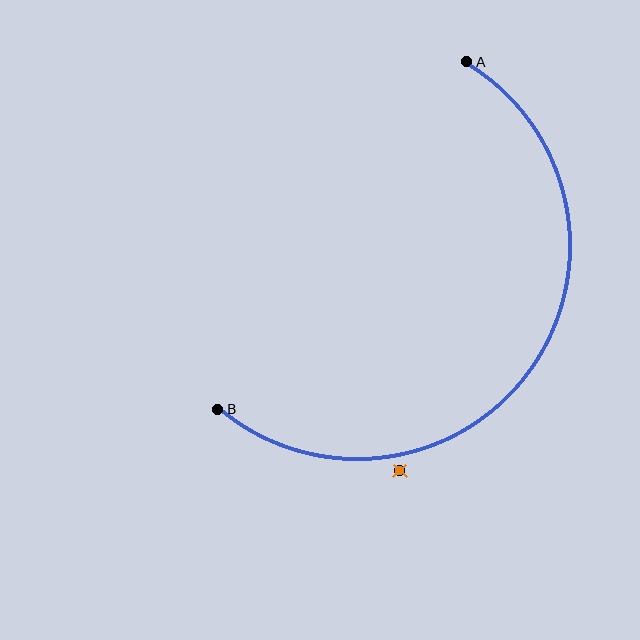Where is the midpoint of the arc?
The arc midpoint is the point on the curve farthest from the straight line joining A and B. It sits below and to the right of that line.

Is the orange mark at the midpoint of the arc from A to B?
No — the orange mark does not lie on the arc at all. It sits slightly outside the curve.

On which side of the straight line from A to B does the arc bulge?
The arc bulges below and to the right of the straight line connecting A and B.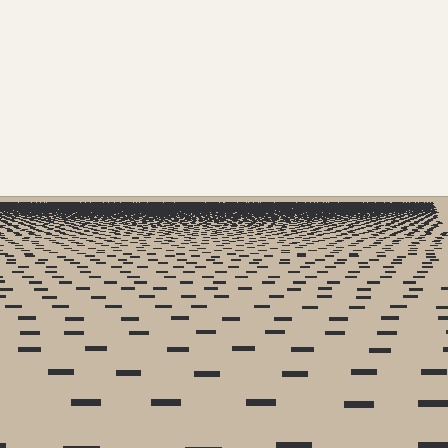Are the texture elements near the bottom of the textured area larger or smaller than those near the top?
Larger. Near the bottom, elements are closer to the viewer and appear at a bigger on-screen size.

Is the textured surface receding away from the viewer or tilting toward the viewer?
The surface is receding away from the viewer. Texture elements get smaller and denser toward the top.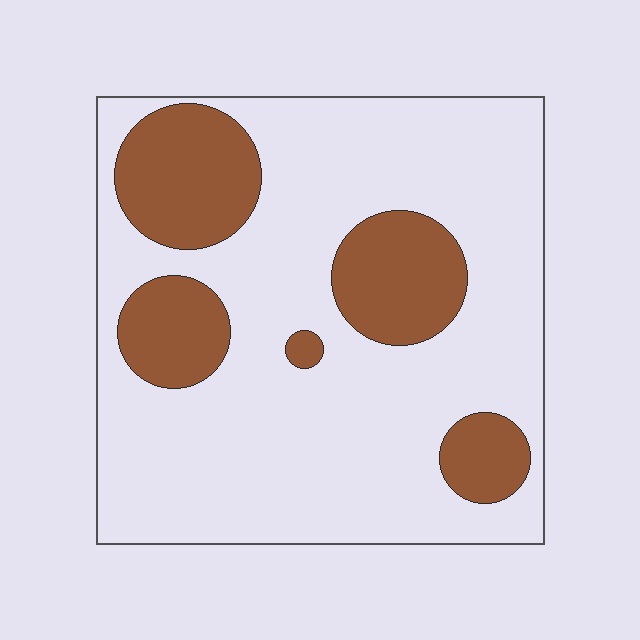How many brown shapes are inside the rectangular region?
5.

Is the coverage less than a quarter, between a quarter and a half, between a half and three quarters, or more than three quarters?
Less than a quarter.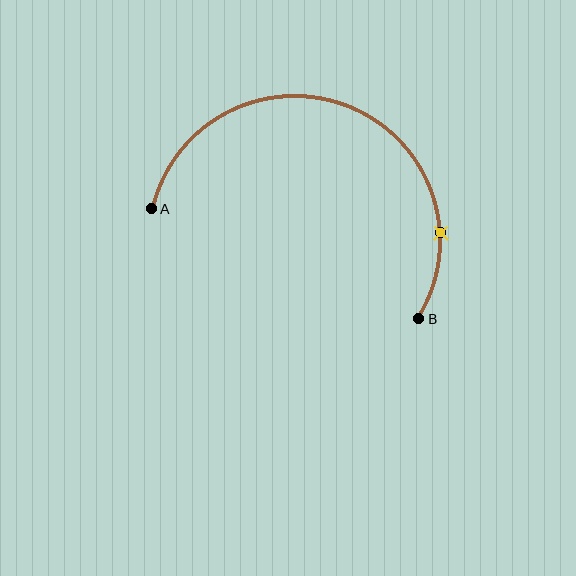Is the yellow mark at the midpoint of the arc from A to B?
No. The yellow mark lies on the arc but is closer to endpoint B. The arc midpoint would be at the point on the curve equidistant along the arc from both A and B.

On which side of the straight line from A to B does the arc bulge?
The arc bulges above the straight line connecting A and B.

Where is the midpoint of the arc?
The arc midpoint is the point on the curve farthest from the straight line joining A and B. It sits above that line.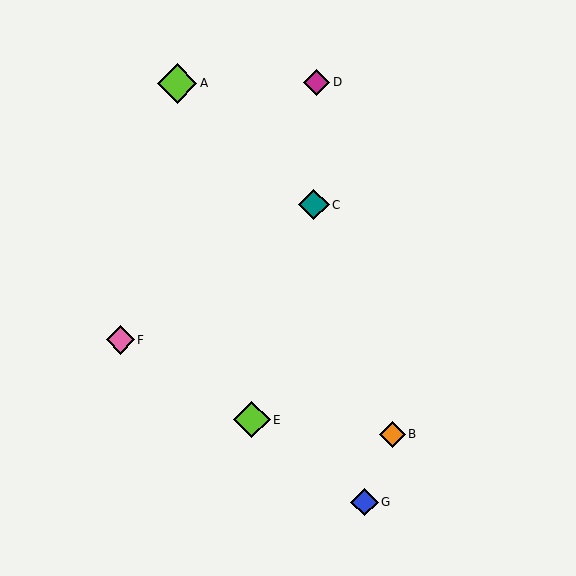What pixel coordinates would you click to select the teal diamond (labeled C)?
Click at (314, 205) to select the teal diamond C.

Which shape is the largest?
The lime diamond (labeled A) is the largest.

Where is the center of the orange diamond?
The center of the orange diamond is at (392, 434).